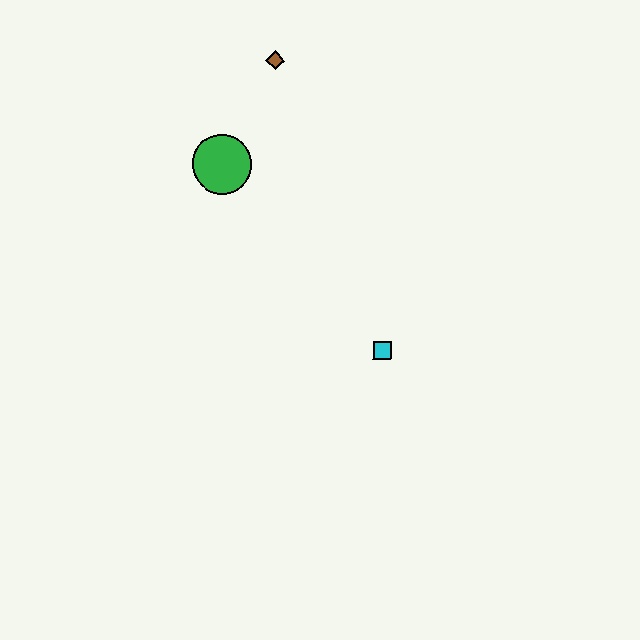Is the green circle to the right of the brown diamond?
No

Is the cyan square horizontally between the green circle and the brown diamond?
No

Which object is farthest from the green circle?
The cyan square is farthest from the green circle.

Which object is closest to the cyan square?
The green circle is closest to the cyan square.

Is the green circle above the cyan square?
Yes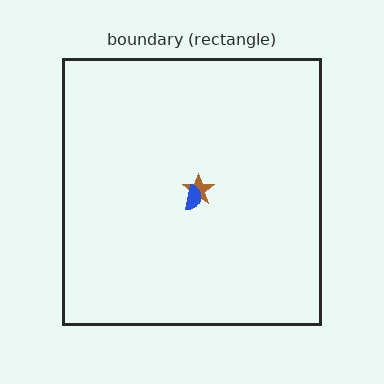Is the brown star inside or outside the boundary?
Inside.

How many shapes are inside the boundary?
2 inside, 0 outside.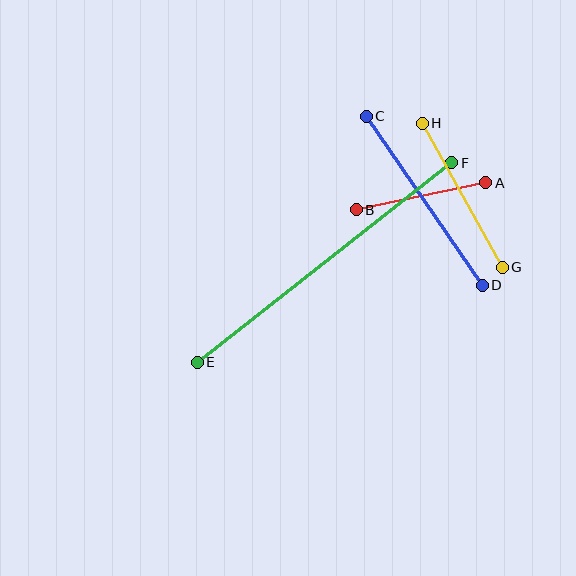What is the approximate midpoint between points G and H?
The midpoint is at approximately (462, 195) pixels.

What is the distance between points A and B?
The distance is approximately 132 pixels.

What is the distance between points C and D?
The distance is approximately 205 pixels.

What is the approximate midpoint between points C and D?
The midpoint is at approximately (424, 201) pixels.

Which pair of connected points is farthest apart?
Points E and F are farthest apart.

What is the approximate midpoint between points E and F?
The midpoint is at approximately (324, 262) pixels.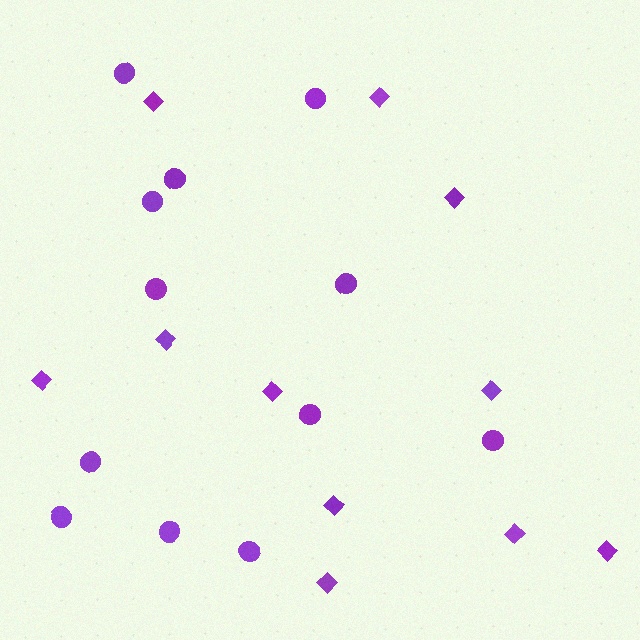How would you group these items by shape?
There are 2 groups: one group of diamonds (11) and one group of circles (12).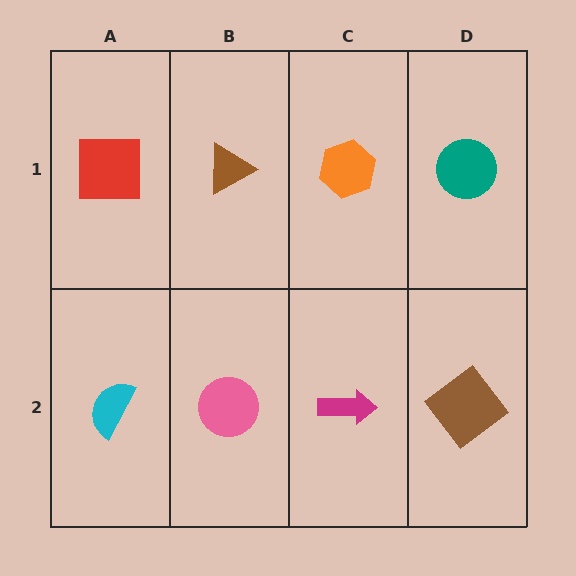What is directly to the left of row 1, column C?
A brown triangle.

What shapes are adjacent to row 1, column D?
A brown diamond (row 2, column D), an orange hexagon (row 1, column C).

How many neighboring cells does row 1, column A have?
2.